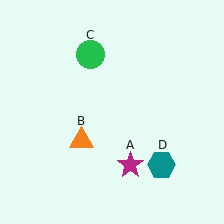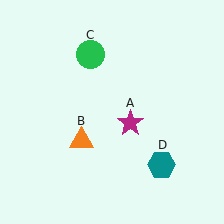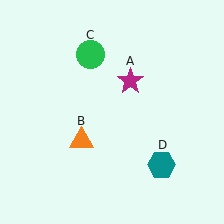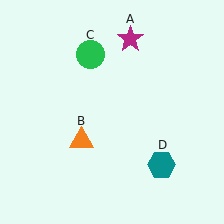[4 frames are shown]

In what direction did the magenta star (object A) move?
The magenta star (object A) moved up.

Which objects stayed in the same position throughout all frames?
Orange triangle (object B) and green circle (object C) and teal hexagon (object D) remained stationary.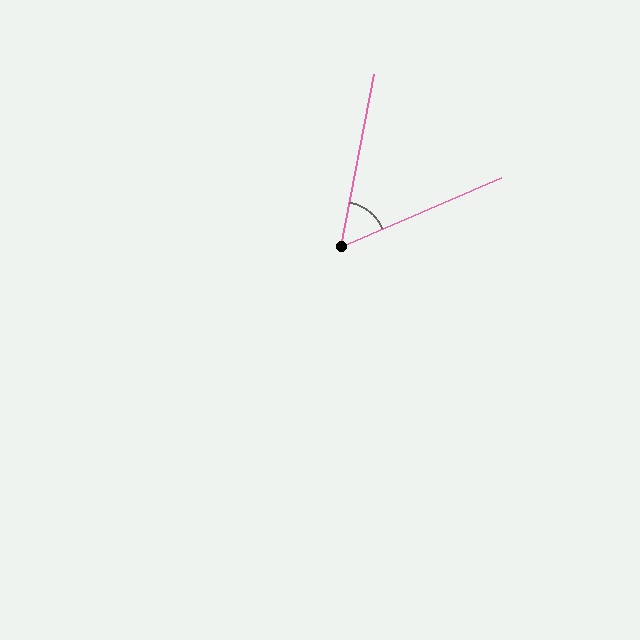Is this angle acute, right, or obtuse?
It is acute.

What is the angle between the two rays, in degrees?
Approximately 56 degrees.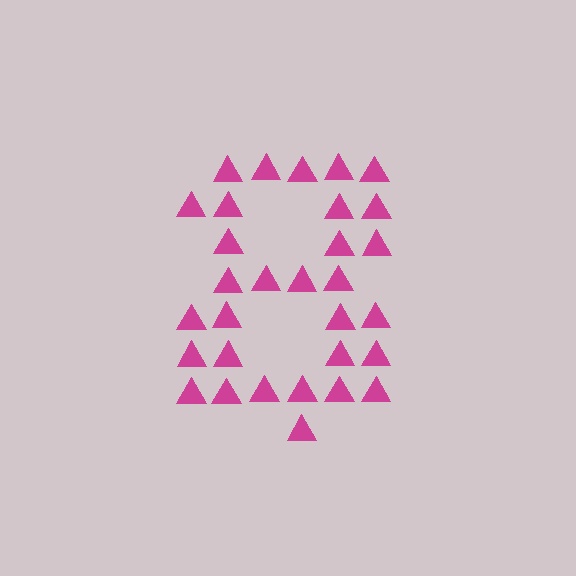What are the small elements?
The small elements are triangles.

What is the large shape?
The large shape is the digit 8.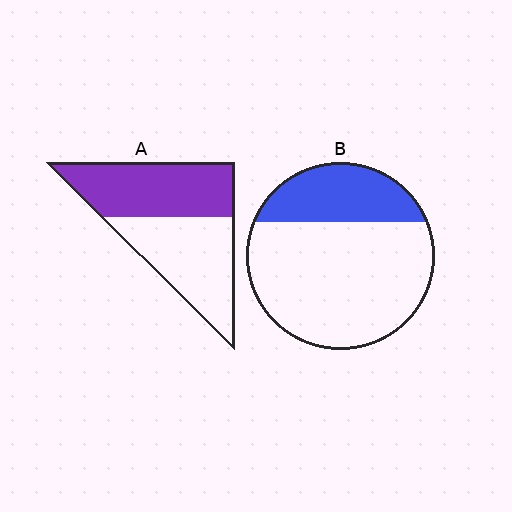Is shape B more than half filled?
No.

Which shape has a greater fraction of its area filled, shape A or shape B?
Shape A.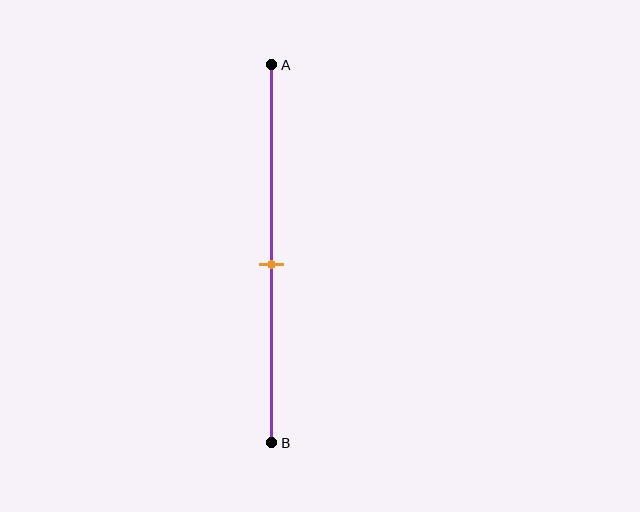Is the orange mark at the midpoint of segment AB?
Yes, the mark is approximately at the midpoint.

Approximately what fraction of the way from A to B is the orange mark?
The orange mark is approximately 55% of the way from A to B.